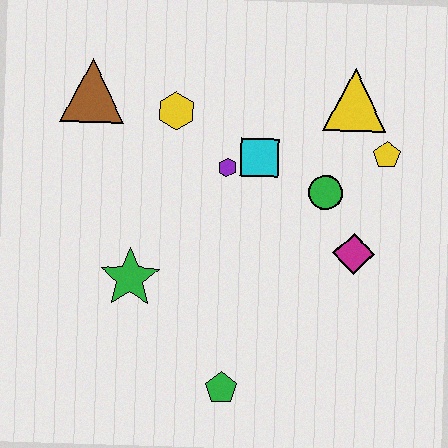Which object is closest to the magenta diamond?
The green circle is closest to the magenta diamond.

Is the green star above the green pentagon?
Yes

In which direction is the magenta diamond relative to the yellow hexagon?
The magenta diamond is to the right of the yellow hexagon.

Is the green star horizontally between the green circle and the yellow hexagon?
No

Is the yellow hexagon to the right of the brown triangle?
Yes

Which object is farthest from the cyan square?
The green pentagon is farthest from the cyan square.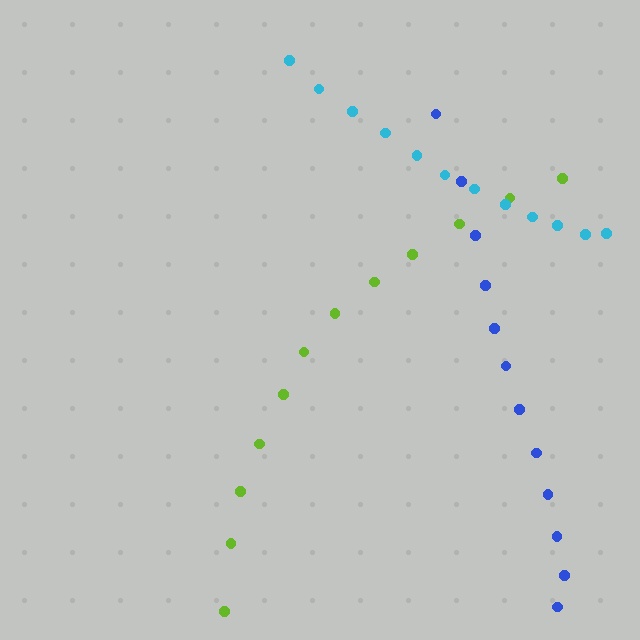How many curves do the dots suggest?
There are 3 distinct paths.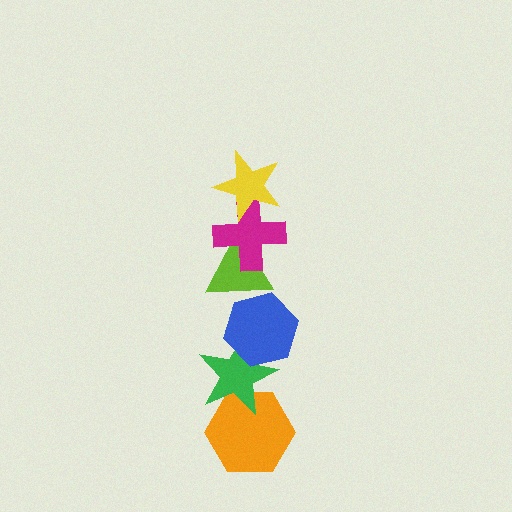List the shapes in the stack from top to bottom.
From top to bottom: the yellow star, the magenta cross, the lime triangle, the blue hexagon, the green star, the orange hexagon.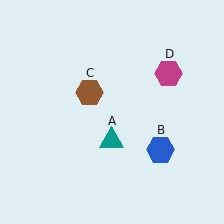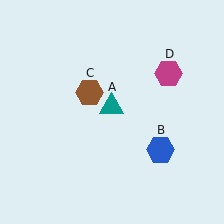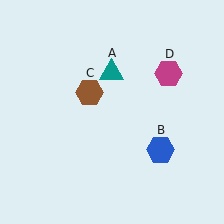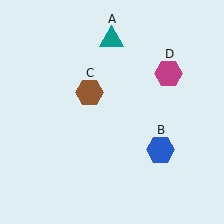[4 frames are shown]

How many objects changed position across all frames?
1 object changed position: teal triangle (object A).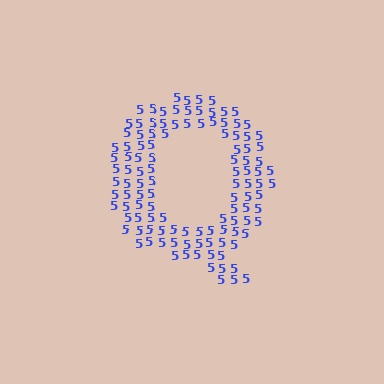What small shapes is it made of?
It is made of small digit 5's.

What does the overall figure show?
The overall figure shows the letter Q.